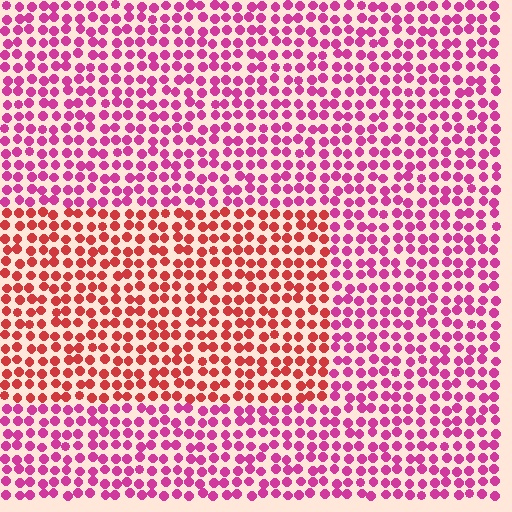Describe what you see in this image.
The image is filled with small magenta elements in a uniform arrangement. A rectangle-shaped region is visible where the elements are tinted to a slightly different hue, forming a subtle color boundary.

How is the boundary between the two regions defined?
The boundary is defined purely by a slight shift in hue (about 38 degrees). Spacing, size, and orientation are identical on both sides.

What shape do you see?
I see a rectangle.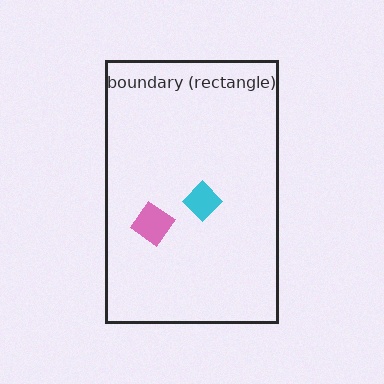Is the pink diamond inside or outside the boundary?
Inside.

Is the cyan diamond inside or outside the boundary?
Inside.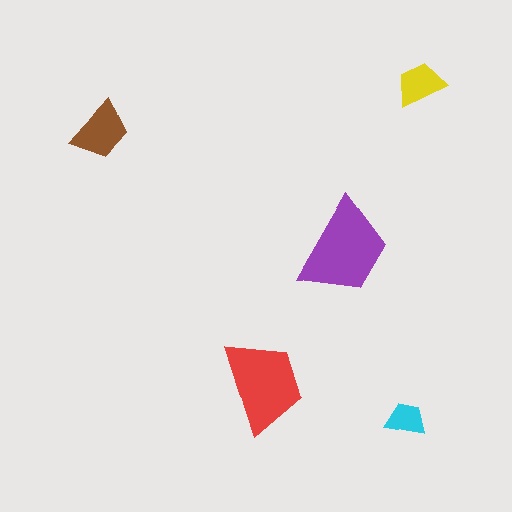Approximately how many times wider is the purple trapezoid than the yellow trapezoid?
About 2 times wider.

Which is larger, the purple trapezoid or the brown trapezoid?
The purple one.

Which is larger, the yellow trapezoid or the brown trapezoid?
The brown one.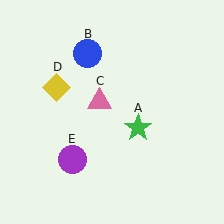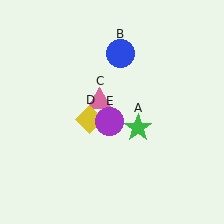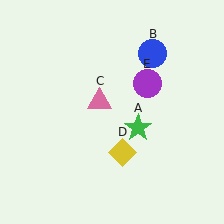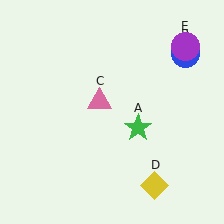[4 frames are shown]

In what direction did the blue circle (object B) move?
The blue circle (object B) moved right.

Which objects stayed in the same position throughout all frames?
Green star (object A) and pink triangle (object C) remained stationary.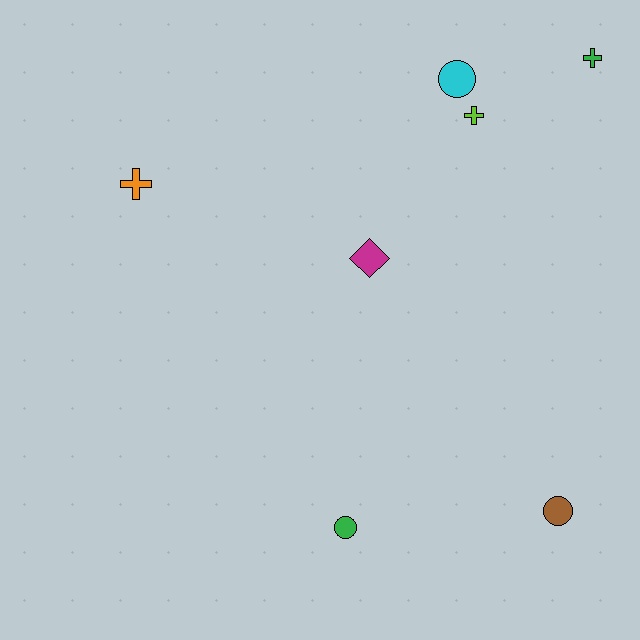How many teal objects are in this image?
There are no teal objects.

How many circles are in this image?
There are 3 circles.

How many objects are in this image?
There are 7 objects.